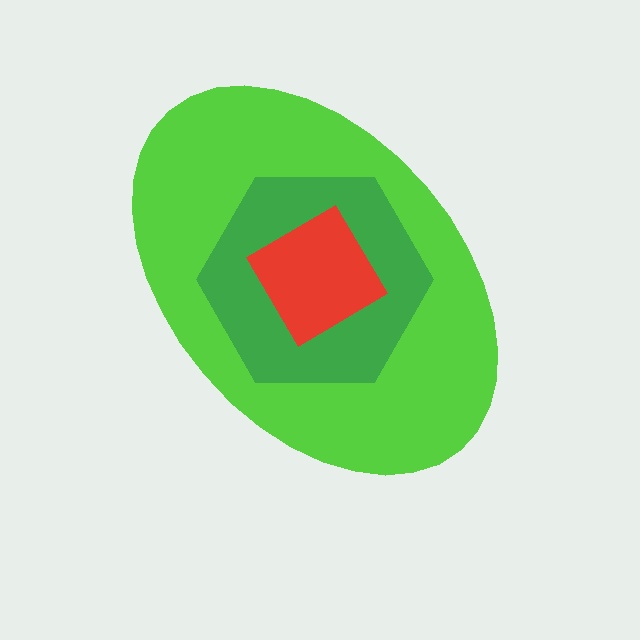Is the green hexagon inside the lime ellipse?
Yes.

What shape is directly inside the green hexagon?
The red diamond.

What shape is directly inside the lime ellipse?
The green hexagon.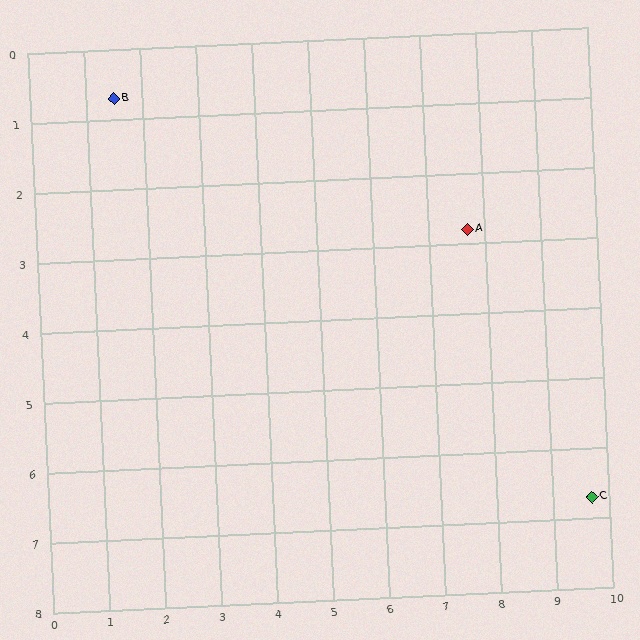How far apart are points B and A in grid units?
Points B and A are about 6.5 grid units apart.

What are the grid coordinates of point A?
Point A is at approximately (7.7, 2.8).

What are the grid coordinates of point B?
Point B is at approximately (1.5, 0.7).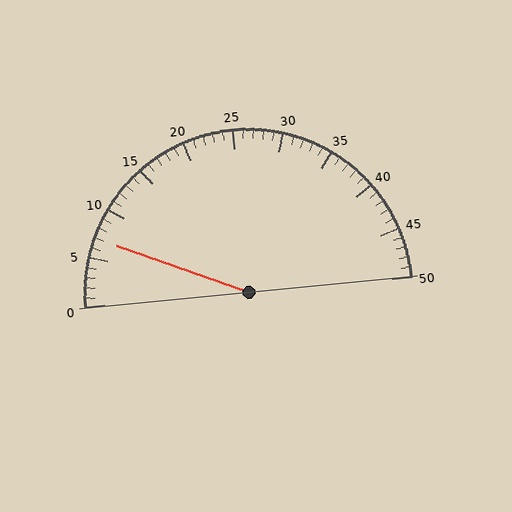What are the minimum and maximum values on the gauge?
The gauge ranges from 0 to 50.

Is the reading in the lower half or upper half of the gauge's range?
The reading is in the lower half of the range (0 to 50).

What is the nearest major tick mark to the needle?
The nearest major tick mark is 5.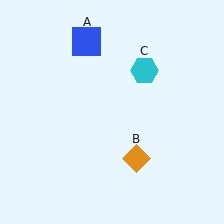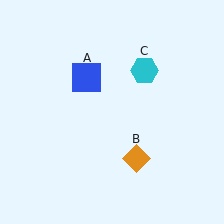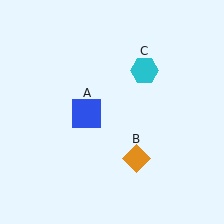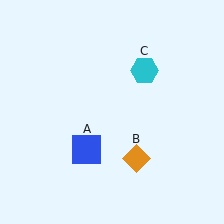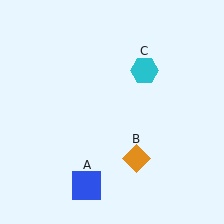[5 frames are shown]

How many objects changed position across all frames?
1 object changed position: blue square (object A).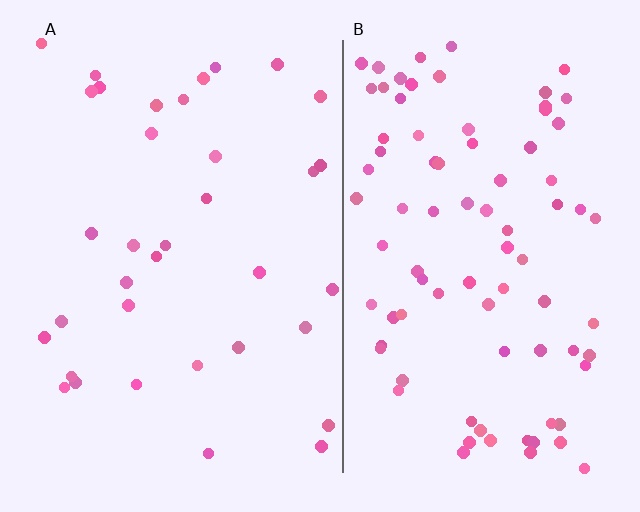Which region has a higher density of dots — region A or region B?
B (the right).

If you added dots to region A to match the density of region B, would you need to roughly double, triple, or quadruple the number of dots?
Approximately double.